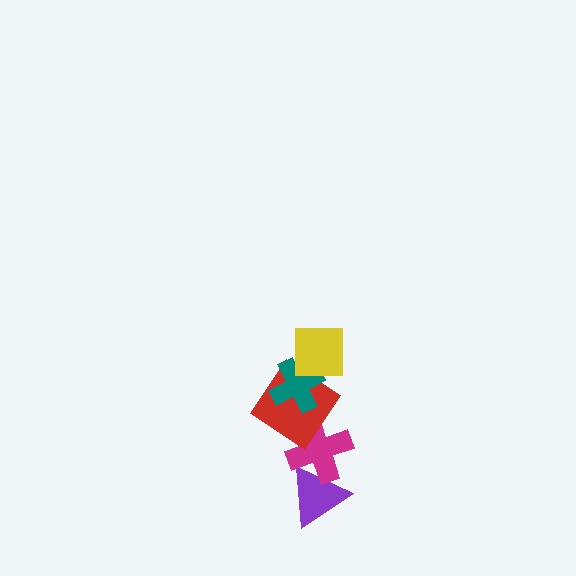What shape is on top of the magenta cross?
The red diamond is on top of the magenta cross.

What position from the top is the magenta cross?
The magenta cross is 4th from the top.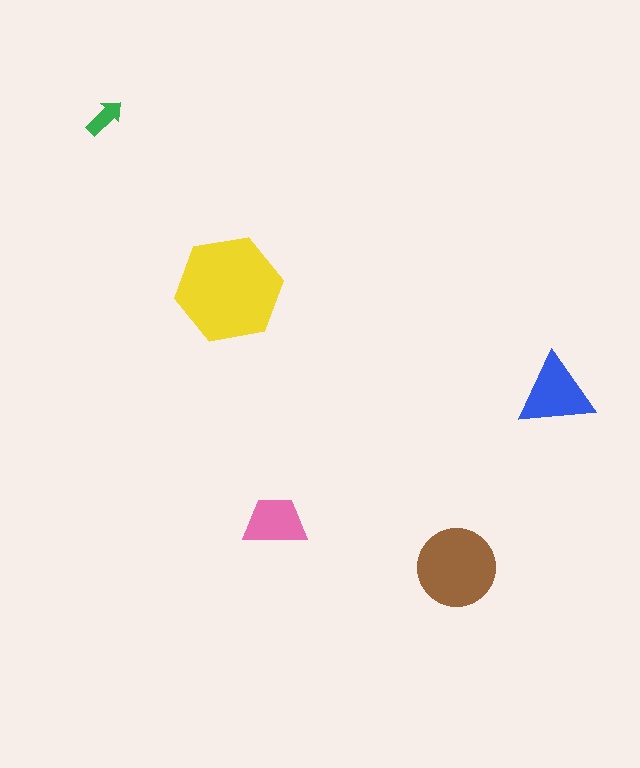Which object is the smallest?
The green arrow.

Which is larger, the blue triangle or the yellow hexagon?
The yellow hexagon.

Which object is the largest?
The yellow hexagon.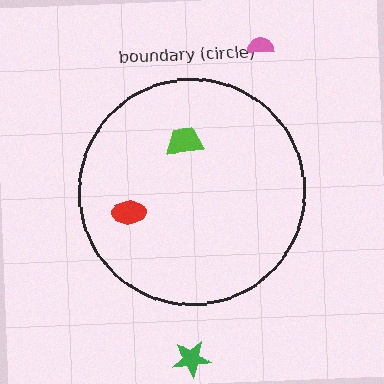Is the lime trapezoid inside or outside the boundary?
Inside.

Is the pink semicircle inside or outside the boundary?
Outside.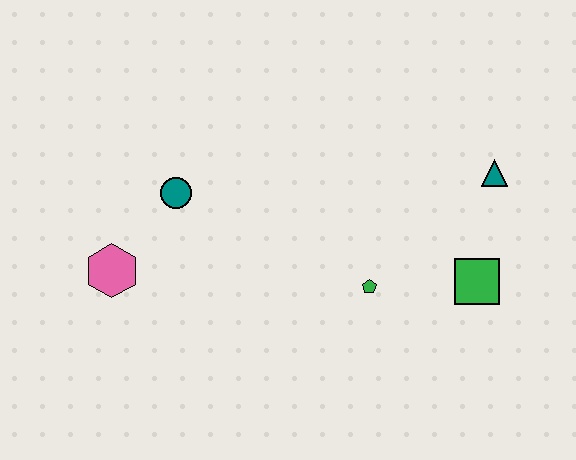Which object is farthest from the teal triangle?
The pink hexagon is farthest from the teal triangle.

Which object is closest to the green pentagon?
The green square is closest to the green pentagon.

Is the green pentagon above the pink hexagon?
No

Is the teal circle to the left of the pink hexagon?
No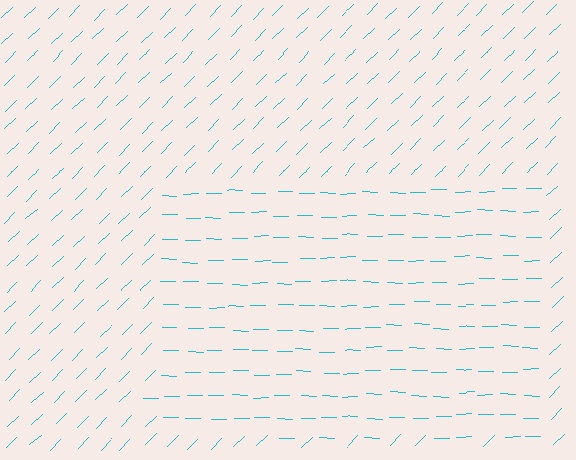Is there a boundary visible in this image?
Yes, there is a texture boundary formed by a change in line orientation.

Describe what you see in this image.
The image is filled with small cyan line segments. A rectangle region in the image has lines oriented differently from the surrounding lines, creating a visible texture boundary.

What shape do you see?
I see a rectangle.